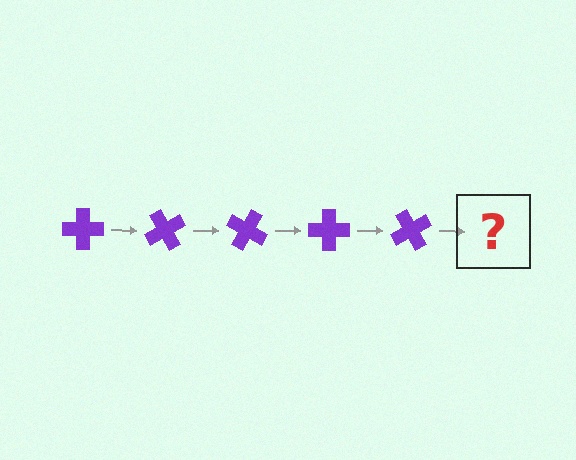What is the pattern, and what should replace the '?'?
The pattern is that the cross rotates 60 degrees each step. The '?' should be a purple cross rotated 300 degrees.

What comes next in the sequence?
The next element should be a purple cross rotated 300 degrees.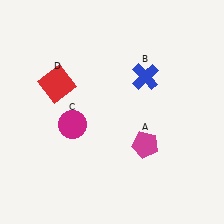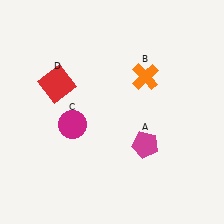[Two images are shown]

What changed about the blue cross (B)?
In Image 1, B is blue. In Image 2, it changed to orange.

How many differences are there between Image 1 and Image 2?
There is 1 difference between the two images.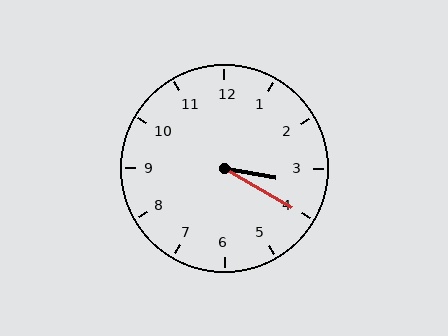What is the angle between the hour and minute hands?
Approximately 20 degrees.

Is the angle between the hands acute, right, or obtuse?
It is acute.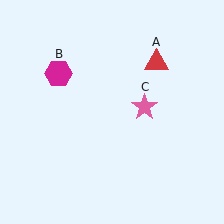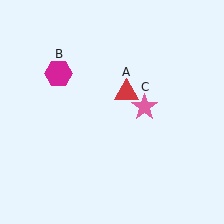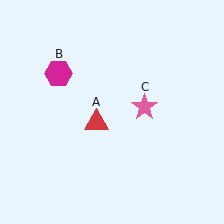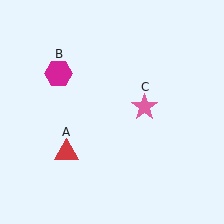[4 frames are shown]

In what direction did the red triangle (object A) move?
The red triangle (object A) moved down and to the left.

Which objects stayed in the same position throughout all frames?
Magenta hexagon (object B) and pink star (object C) remained stationary.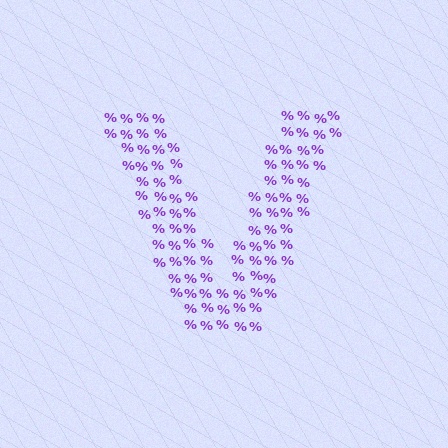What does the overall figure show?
The overall figure shows the letter V.